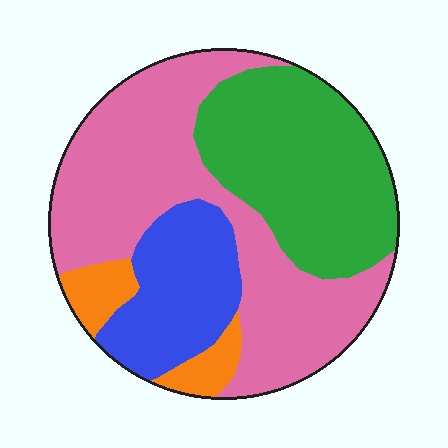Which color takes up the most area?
Pink, at roughly 45%.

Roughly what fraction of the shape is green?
Green takes up about one third (1/3) of the shape.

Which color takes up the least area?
Orange, at roughly 10%.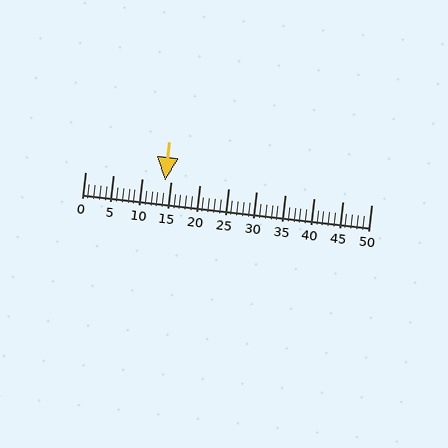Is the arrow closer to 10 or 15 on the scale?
The arrow is closer to 15.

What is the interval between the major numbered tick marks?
The major tick marks are spaced 5 units apart.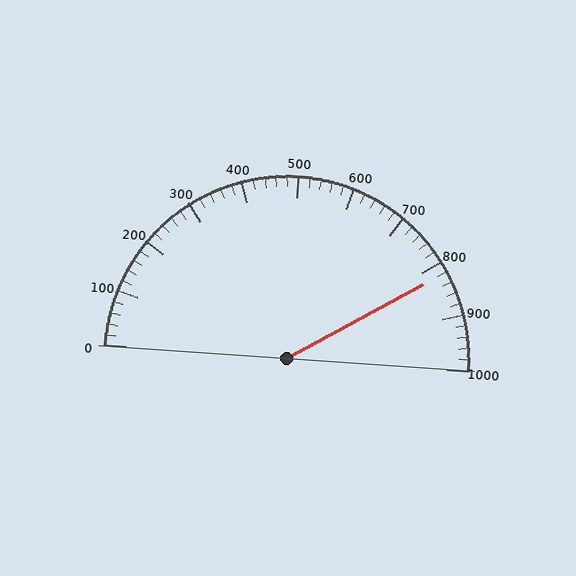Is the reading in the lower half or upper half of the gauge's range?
The reading is in the upper half of the range (0 to 1000).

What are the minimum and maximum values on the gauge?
The gauge ranges from 0 to 1000.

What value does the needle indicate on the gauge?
The needle indicates approximately 820.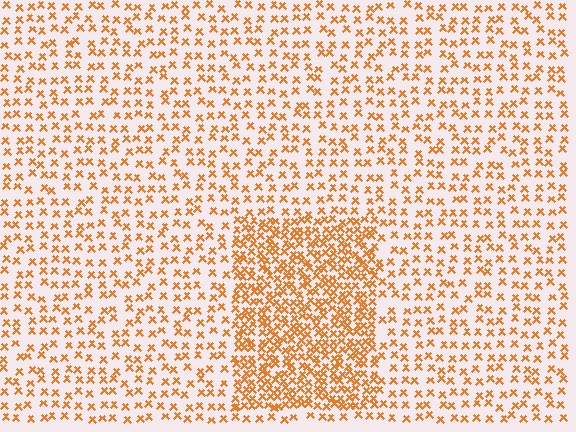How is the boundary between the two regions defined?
The boundary is defined by a change in element density (approximately 2.3x ratio). All elements are the same color, size, and shape.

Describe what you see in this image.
The image contains small orange elements arranged at two different densities. A rectangle-shaped region is visible where the elements are more densely packed than the surrounding area.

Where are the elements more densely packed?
The elements are more densely packed inside the rectangle boundary.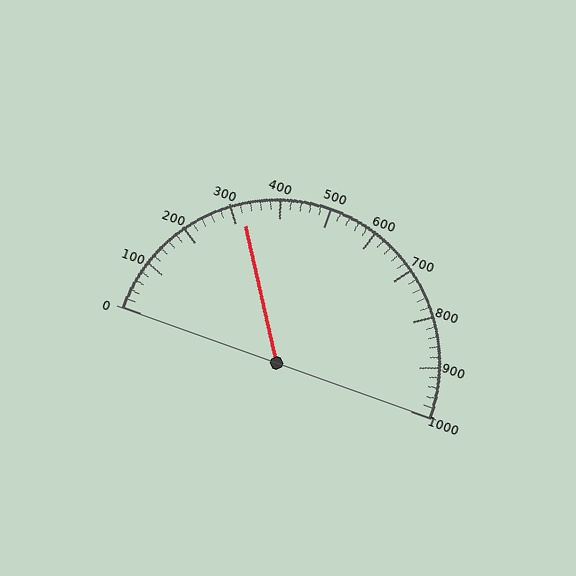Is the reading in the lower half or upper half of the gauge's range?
The reading is in the lower half of the range (0 to 1000).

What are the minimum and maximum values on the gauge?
The gauge ranges from 0 to 1000.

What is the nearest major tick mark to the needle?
The nearest major tick mark is 300.